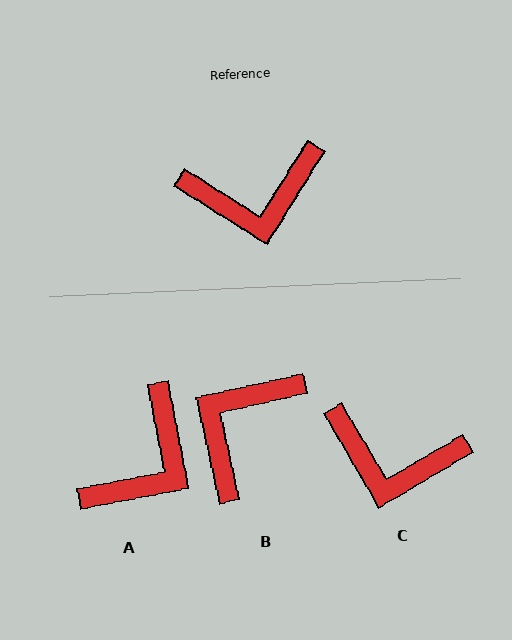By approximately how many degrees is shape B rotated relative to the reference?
Approximately 135 degrees clockwise.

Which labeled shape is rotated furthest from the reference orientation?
B, about 135 degrees away.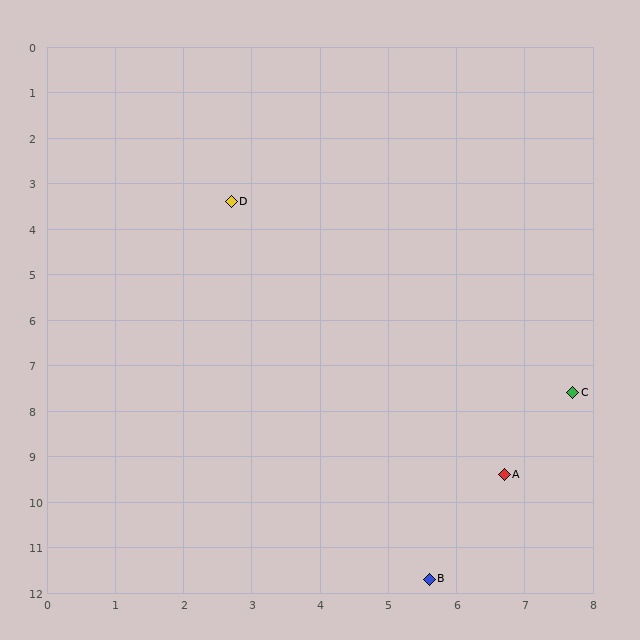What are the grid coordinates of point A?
Point A is at approximately (6.7, 9.4).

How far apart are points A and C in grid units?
Points A and C are about 2.1 grid units apart.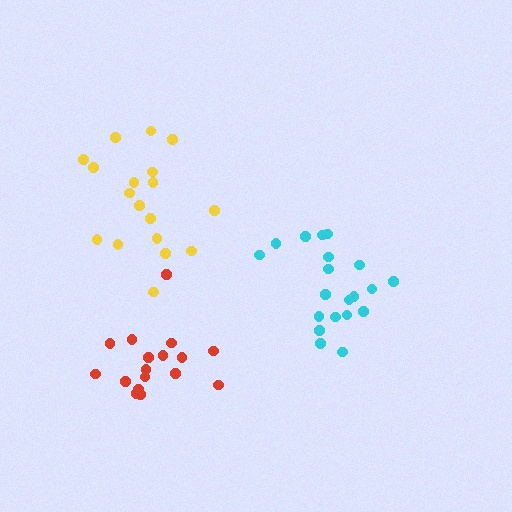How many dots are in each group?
Group 1: 20 dots, Group 2: 17 dots, Group 3: 18 dots (55 total).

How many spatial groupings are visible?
There are 3 spatial groupings.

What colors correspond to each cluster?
The clusters are colored: cyan, red, yellow.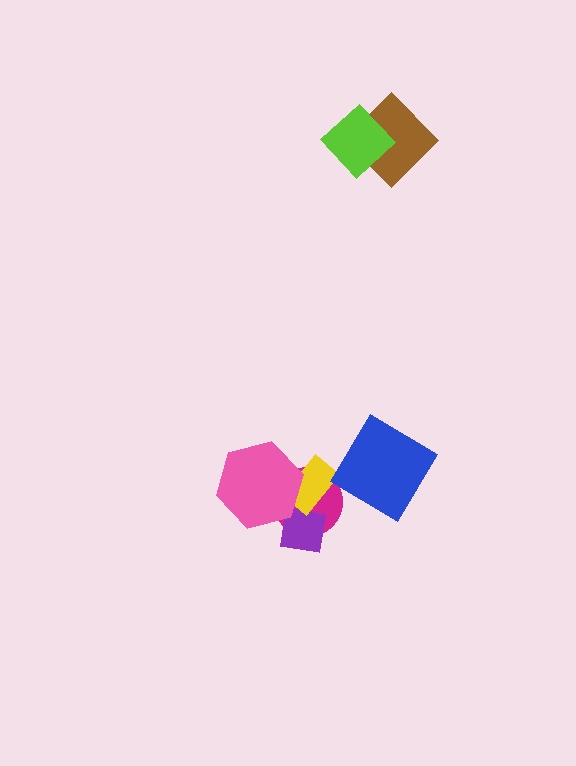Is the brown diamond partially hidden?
Yes, it is partially covered by another shape.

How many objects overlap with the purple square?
3 objects overlap with the purple square.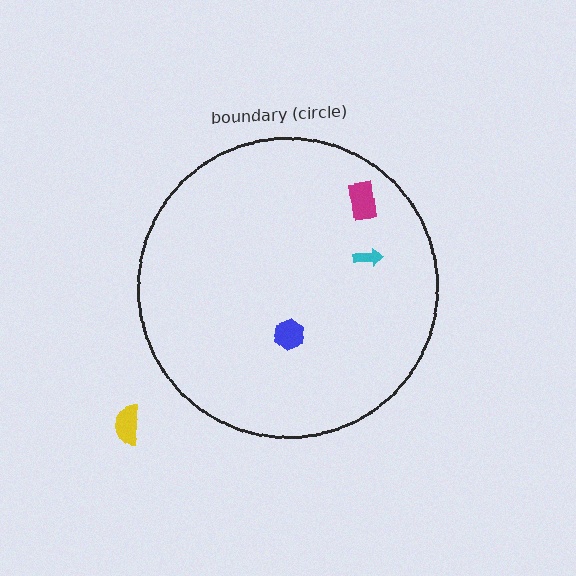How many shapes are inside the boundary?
3 inside, 1 outside.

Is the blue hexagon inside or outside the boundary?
Inside.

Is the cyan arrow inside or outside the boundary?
Inside.